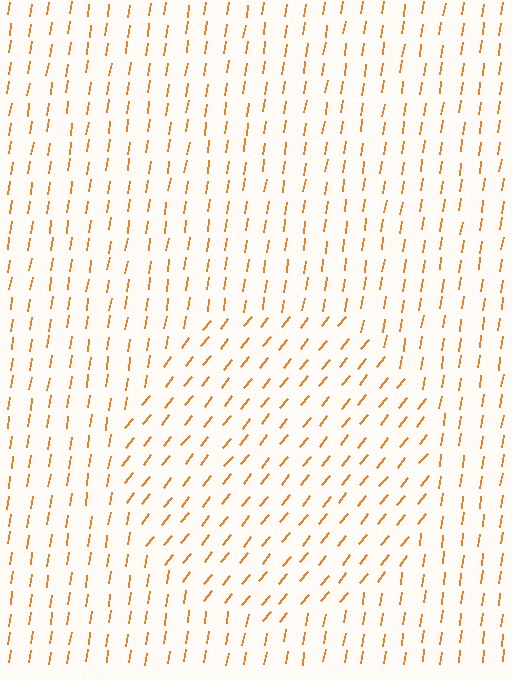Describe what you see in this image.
The image is filled with small orange line segments. A circle region in the image has lines oriented differently from the surrounding lines, creating a visible texture boundary.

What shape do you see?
I see a circle.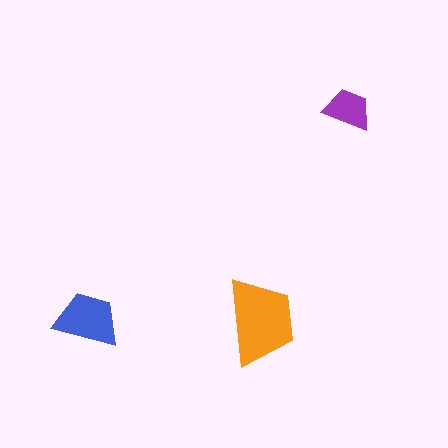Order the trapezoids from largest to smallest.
the orange one, the blue one, the purple one.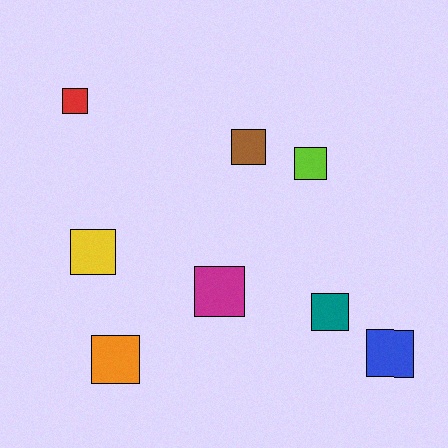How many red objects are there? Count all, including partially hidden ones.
There is 1 red object.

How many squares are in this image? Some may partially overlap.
There are 8 squares.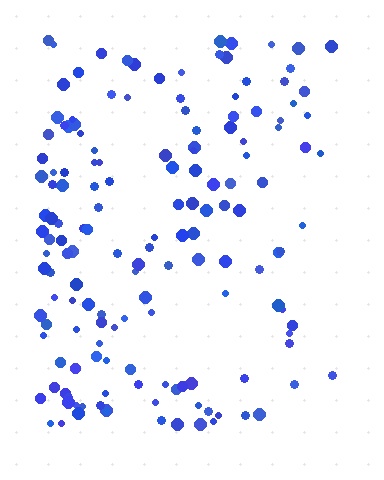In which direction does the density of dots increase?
From right to left, with the left side densest.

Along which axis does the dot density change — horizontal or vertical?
Horizontal.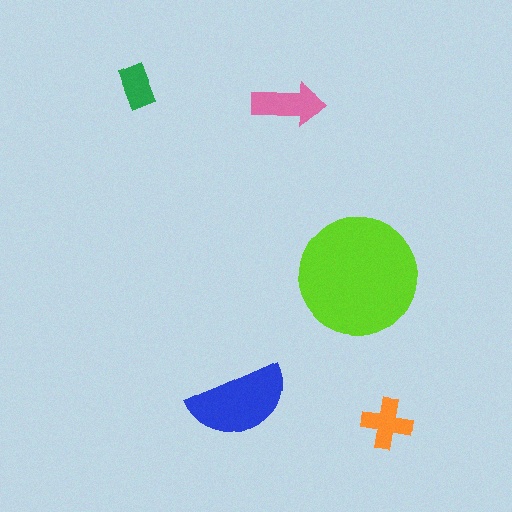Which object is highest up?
The green rectangle is topmost.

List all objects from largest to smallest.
The lime circle, the blue semicircle, the pink arrow, the orange cross, the green rectangle.